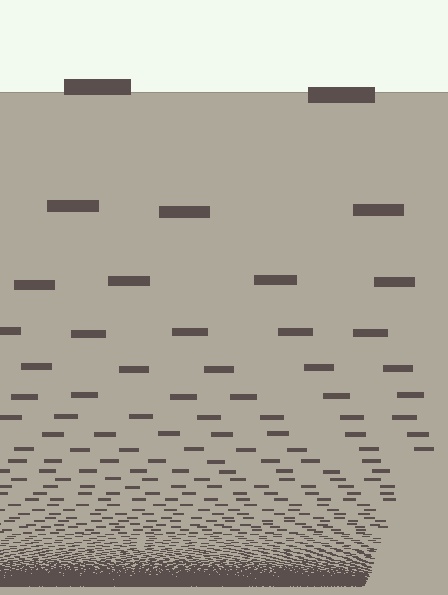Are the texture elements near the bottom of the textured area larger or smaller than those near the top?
Smaller. The gradient is inverted — elements near the bottom are smaller and denser.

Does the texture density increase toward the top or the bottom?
Density increases toward the bottom.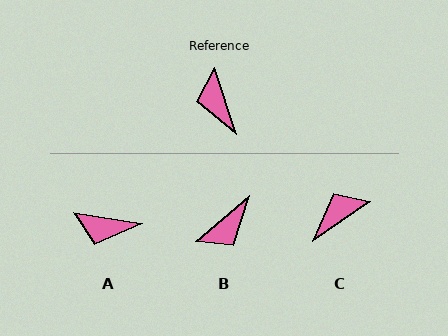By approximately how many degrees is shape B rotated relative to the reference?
Approximately 113 degrees counter-clockwise.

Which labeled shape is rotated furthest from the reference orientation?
B, about 113 degrees away.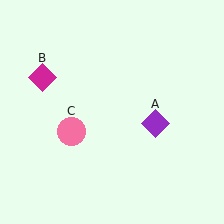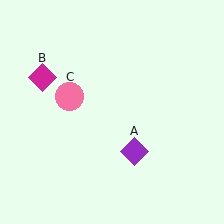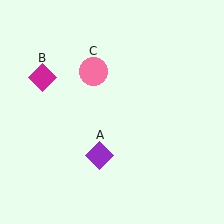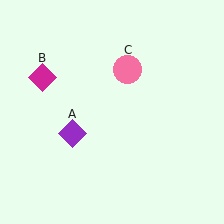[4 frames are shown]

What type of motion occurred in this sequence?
The purple diamond (object A), pink circle (object C) rotated clockwise around the center of the scene.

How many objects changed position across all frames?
2 objects changed position: purple diamond (object A), pink circle (object C).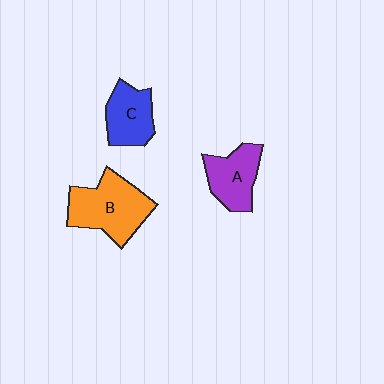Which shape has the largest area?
Shape B (orange).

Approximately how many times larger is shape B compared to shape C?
Approximately 1.6 times.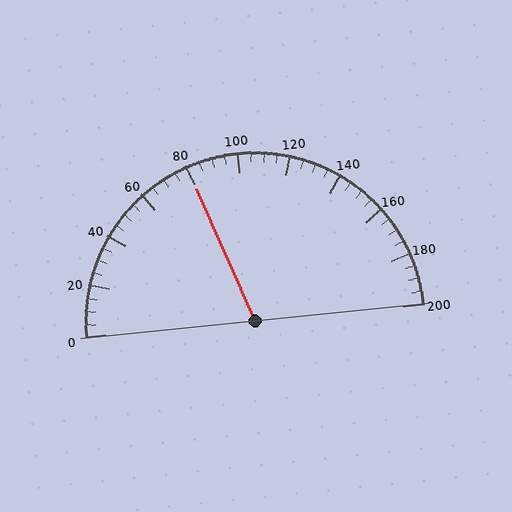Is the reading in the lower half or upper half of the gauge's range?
The reading is in the lower half of the range (0 to 200).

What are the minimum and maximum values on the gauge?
The gauge ranges from 0 to 200.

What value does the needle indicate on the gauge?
The needle indicates approximately 80.